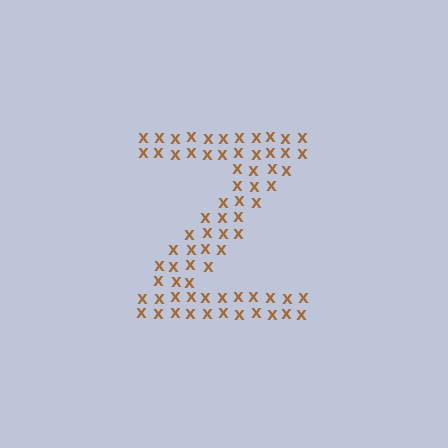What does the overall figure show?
The overall figure shows the letter Z.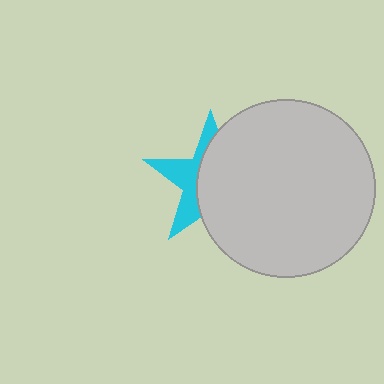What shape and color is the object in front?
The object in front is a light gray circle.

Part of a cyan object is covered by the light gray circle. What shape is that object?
It is a star.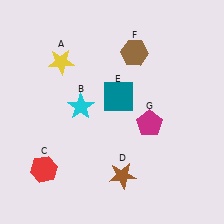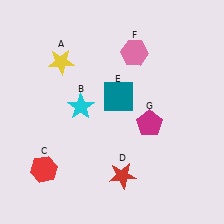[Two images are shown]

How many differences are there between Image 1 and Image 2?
There are 2 differences between the two images.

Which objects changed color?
D changed from brown to red. F changed from brown to pink.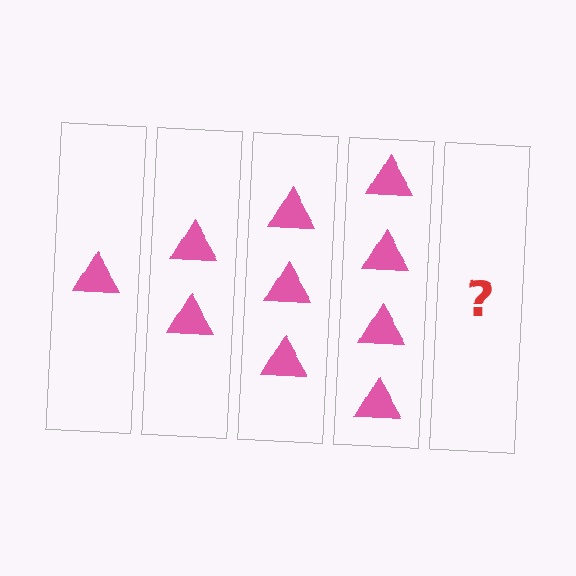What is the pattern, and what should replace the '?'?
The pattern is that each step adds one more triangle. The '?' should be 5 triangles.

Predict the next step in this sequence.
The next step is 5 triangles.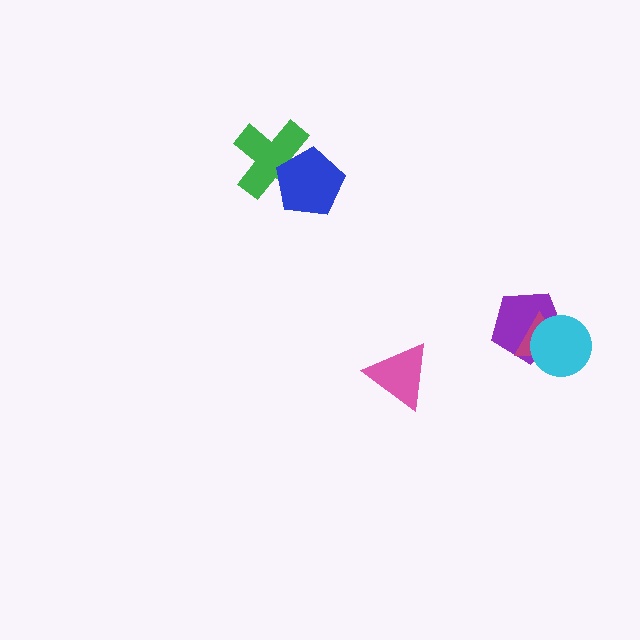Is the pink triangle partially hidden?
No, no other shape covers it.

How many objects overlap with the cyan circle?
2 objects overlap with the cyan circle.